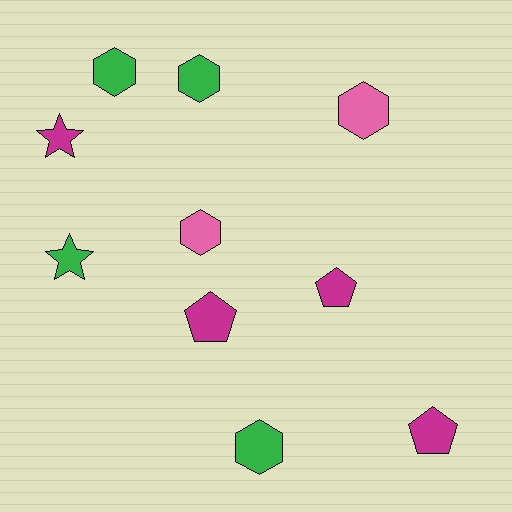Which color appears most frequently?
Green, with 4 objects.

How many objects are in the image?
There are 10 objects.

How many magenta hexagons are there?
There are no magenta hexagons.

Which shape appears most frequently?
Hexagon, with 5 objects.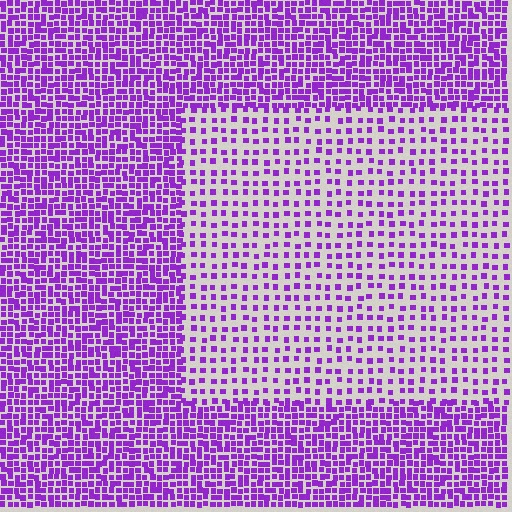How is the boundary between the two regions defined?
The boundary is defined by a change in element density (approximately 2.4x ratio). All elements are the same color, size, and shape.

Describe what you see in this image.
The image contains small purple elements arranged at two different densities. A rectangle-shaped region is visible where the elements are less densely packed than the surrounding area.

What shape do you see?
I see a rectangle.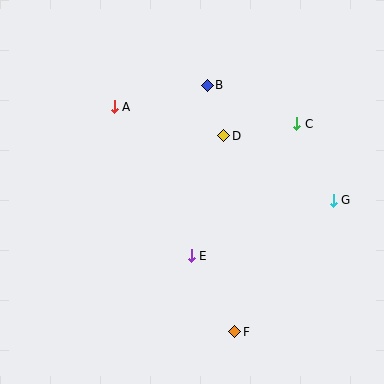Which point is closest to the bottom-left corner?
Point E is closest to the bottom-left corner.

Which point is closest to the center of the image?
Point E at (191, 256) is closest to the center.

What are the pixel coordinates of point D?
Point D is at (224, 136).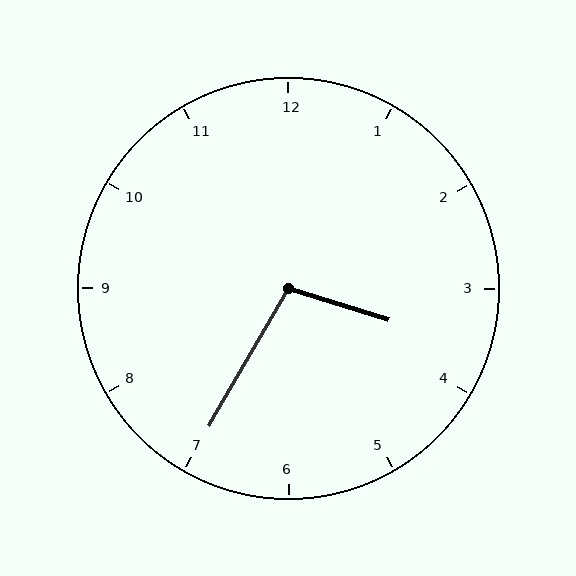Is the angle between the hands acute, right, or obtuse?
It is obtuse.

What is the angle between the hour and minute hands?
Approximately 102 degrees.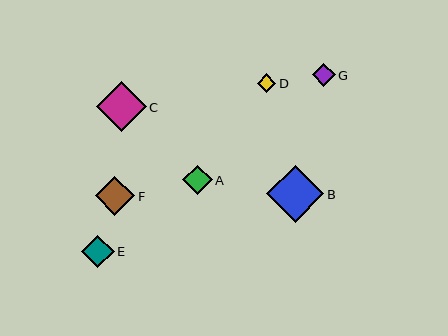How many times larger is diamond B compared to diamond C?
Diamond B is approximately 1.2 times the size of diamond C.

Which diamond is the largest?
Diamond B is the largest with a size of approximately 57 pixels.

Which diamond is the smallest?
Diamond D is the smallest with a size of approximately 19 pixels.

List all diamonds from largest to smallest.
From largest to smallest: B, C, F, E, A, G, D.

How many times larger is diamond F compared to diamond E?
Diamond F is approximately 1.2 times the size of diamond E.